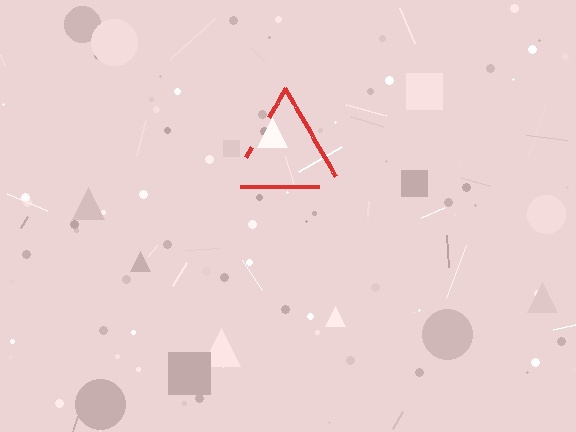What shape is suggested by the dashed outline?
The dashed outline suggests a triangle.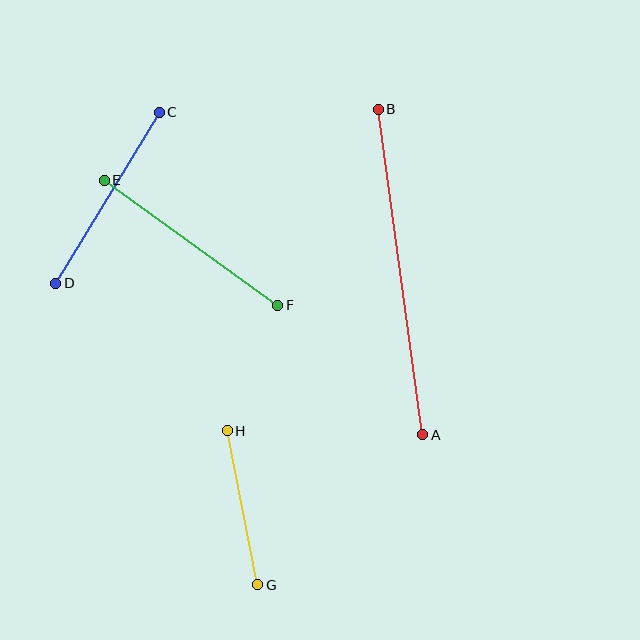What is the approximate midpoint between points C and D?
The midpoint is at approximately (108, 198) pixels.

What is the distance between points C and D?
The distance is approximately 200 pixels.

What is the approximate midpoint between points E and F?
The midpoint is at approximately (191, 243) pixels.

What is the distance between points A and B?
The distance is approximately 329 pixels.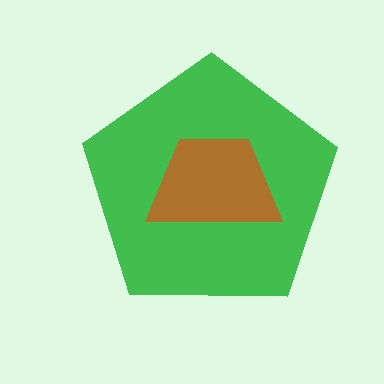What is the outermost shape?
The green pentagon.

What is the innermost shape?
The brown trapezoid.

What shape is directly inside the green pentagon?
The brown trapezoid.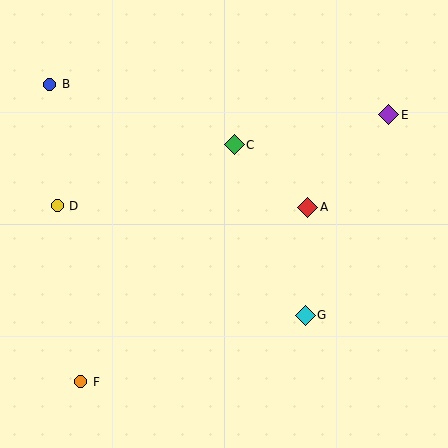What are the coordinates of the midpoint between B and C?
The midpoint between B and C is at (142, 115).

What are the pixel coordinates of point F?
Point F is at (81, 382).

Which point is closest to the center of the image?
Point C at (234, 145) is closest to the center.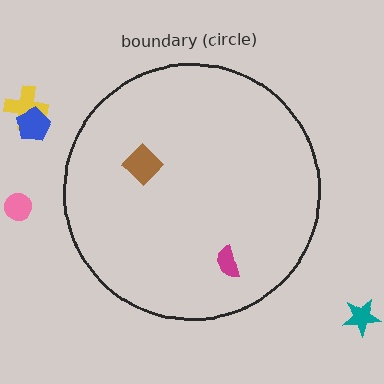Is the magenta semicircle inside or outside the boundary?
Inside.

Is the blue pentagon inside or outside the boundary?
Outside.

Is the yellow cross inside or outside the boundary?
Outside.